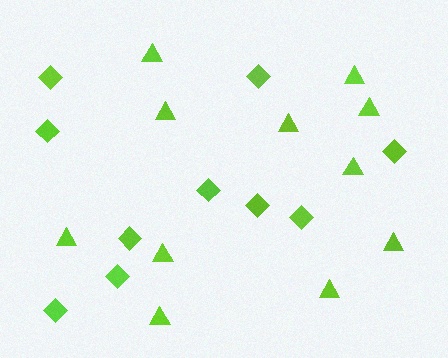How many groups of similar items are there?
There are 2 groups: one group of diamonds (10) and one group of triangles (11).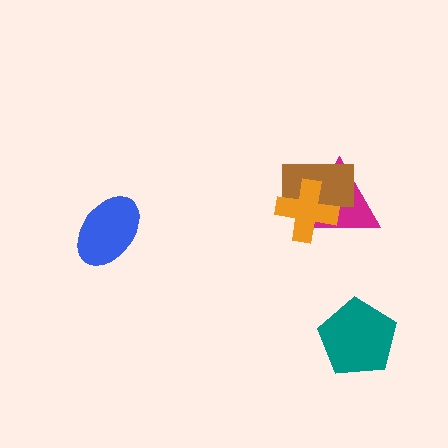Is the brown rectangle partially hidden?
Yes, it is partially covered by another shape.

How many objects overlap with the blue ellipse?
0 objects overlap with the blue ellipse.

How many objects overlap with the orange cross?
2 objects overlap with the orange cross.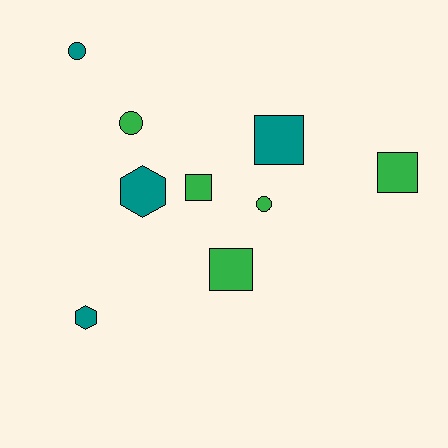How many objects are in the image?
There are 9 objects.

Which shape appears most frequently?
Square, with 4 objects.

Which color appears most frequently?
Green, with 5 objects.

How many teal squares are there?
There is 1 teal square.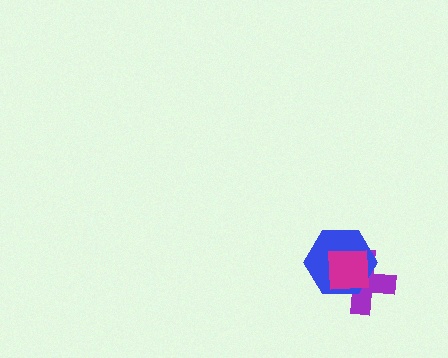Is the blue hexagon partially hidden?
Yes, it is partially covered by another shape.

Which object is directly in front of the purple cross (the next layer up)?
The blue hexagon is directly in front of the purple cross.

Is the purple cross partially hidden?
Yes, it is partially covered by another shape.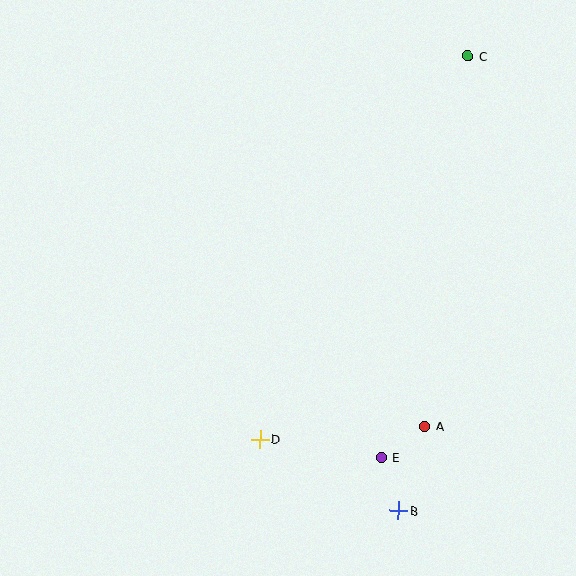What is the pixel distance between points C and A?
The distance between C and A is 373 pixels.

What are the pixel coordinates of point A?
Point A is at (425, 426).